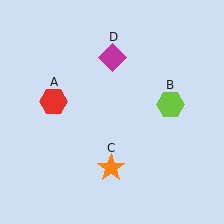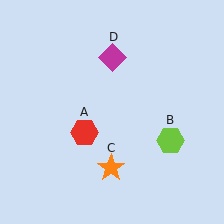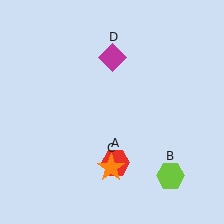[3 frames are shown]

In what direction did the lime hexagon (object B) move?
The lime hexagon (object B) moved down.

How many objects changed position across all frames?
2 objects changed position: red hexagon (object A), lime hexagon (object B).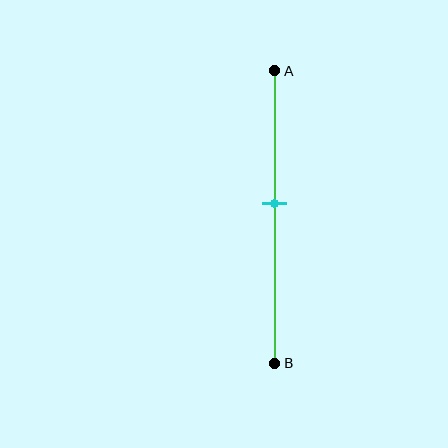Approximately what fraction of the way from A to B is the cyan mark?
The cyan mark is approximately 45% of the way from A to B.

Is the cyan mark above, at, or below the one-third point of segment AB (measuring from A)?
The cyan mark is below the one-third point of segment AB.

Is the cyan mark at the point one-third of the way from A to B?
No, the mark is at about 45% from A, not at the 33% one-third point.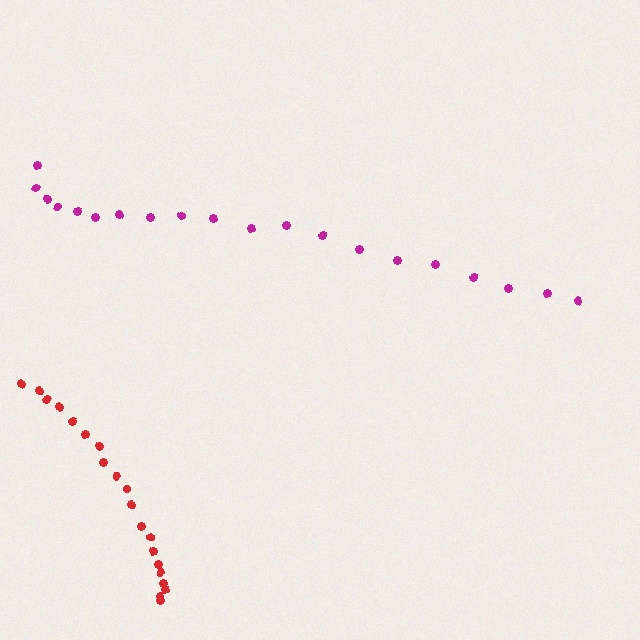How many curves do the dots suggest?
There are 2 distinct paths.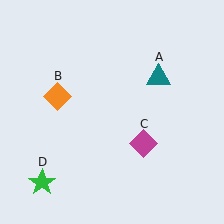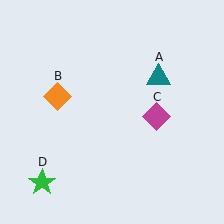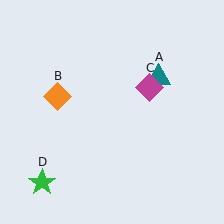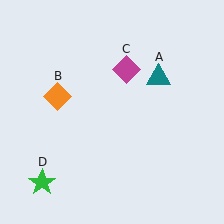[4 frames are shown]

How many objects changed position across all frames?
1 object changed position: magenta diamond (object C).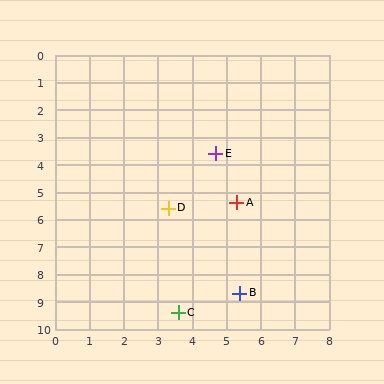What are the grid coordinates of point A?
Point A is at approximately (5.3, 5.4).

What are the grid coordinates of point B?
Point B is at approximately (5.4, 8.7).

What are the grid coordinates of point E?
Point E is at approximately (4.7, 3.6).